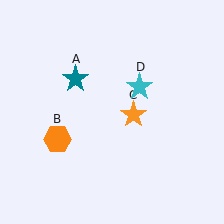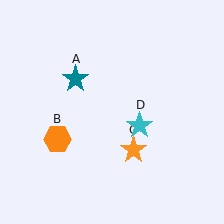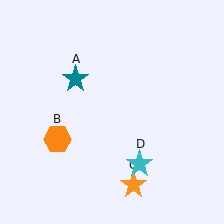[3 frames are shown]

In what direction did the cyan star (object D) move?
The cyan star (object D) moved down.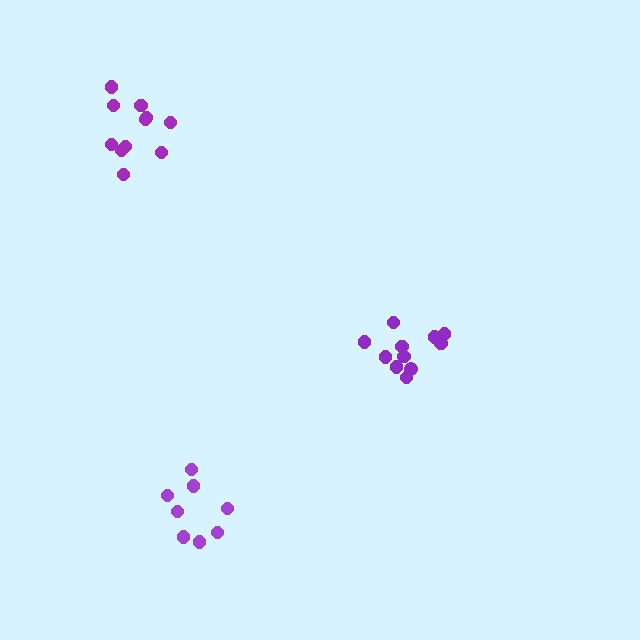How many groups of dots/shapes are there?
There are 3 groups.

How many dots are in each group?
Group 1: 8 dots, Group 2: 11 dots, Group 3: 11 dots (30 total).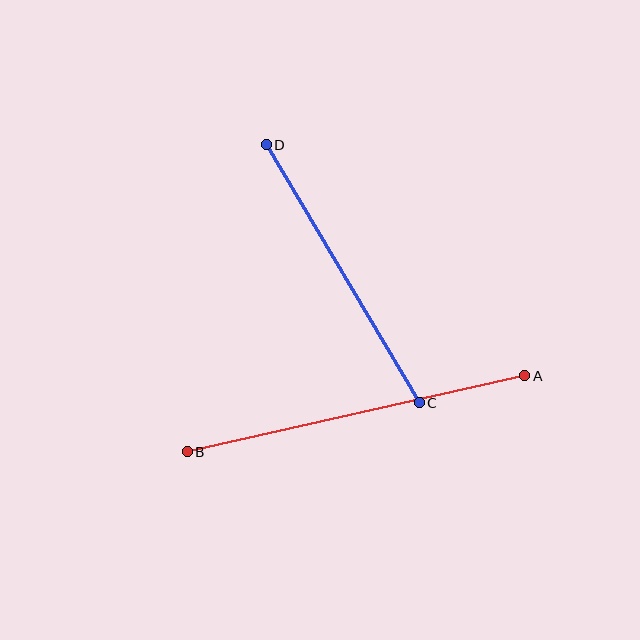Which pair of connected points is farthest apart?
Points A and B are farthest apart.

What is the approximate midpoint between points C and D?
The midpoint is at approximately (343, 274) pixels.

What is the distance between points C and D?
The distance is approximately 300 pixels.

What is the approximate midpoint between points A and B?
The midpoint is at approximately (356, 414) pixels.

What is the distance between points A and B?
The distance is approximately 346 pixels.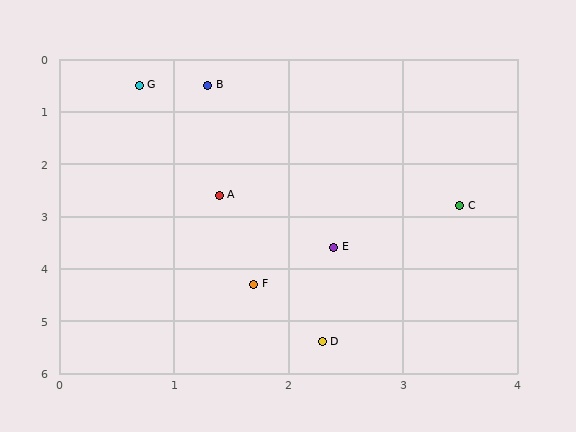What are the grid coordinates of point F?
Point F is at approximately (1.7, 4.3).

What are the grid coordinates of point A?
Point A is at approximately (1.4, 2.6).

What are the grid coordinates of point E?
Point E is at approximately (2.4, 3.6).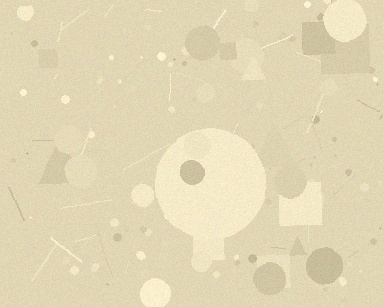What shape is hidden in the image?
A circle is hidden in the image.